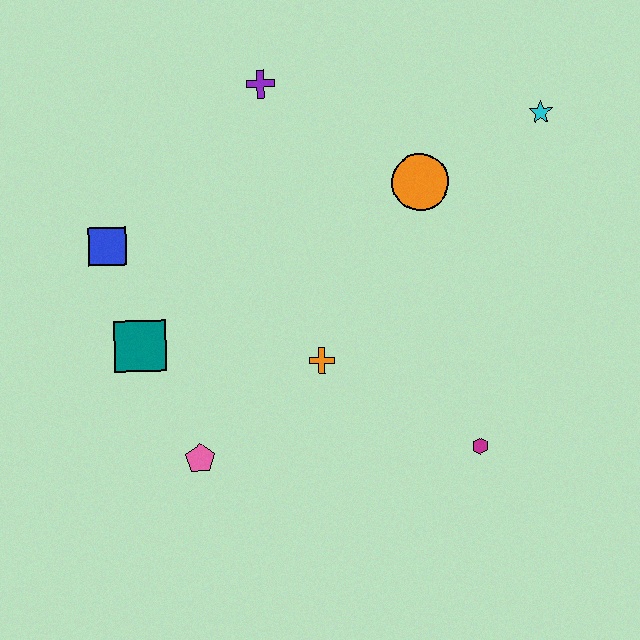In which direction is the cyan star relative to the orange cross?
The cyan star is above the orange cross.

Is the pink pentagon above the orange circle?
No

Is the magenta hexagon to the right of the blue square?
Yes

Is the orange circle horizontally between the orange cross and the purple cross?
No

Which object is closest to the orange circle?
The cyan star is closest to the orange circle.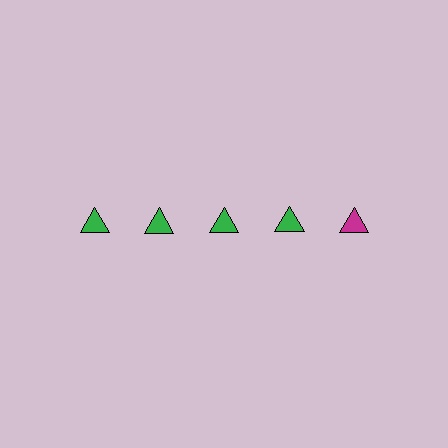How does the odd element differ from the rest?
It has a different color: magenta instead of green.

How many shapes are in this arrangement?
There are 5 shapes arranged in a grid pattern.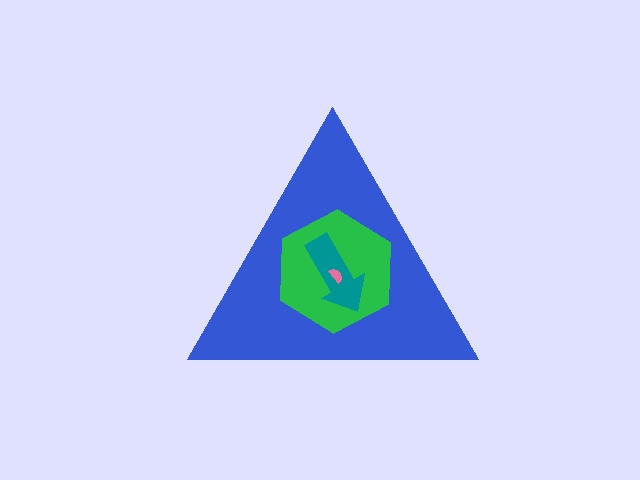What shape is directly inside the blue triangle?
The green hexagon.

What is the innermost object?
The pink semicircle.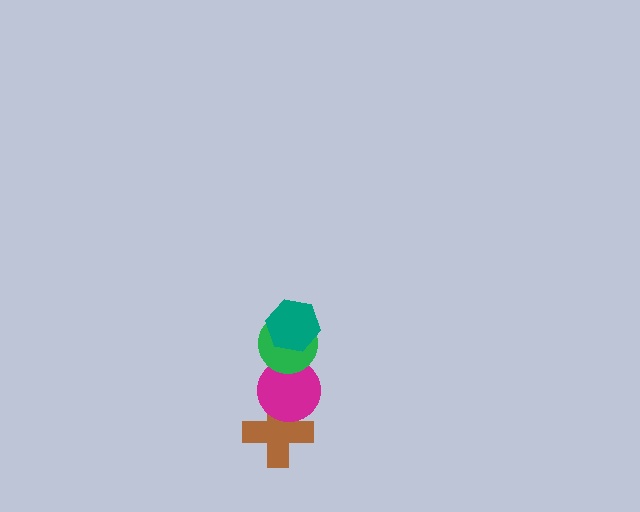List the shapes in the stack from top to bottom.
From top to bottom: the teal hexagon, the green circle, the magenta circle, the brown cross.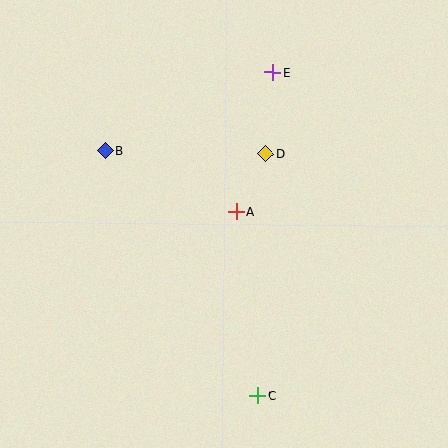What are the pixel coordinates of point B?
Point B is at (105, 151).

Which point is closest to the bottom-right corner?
Point C is closest to the bottom-right corner.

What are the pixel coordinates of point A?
Point A is at (236, 212).